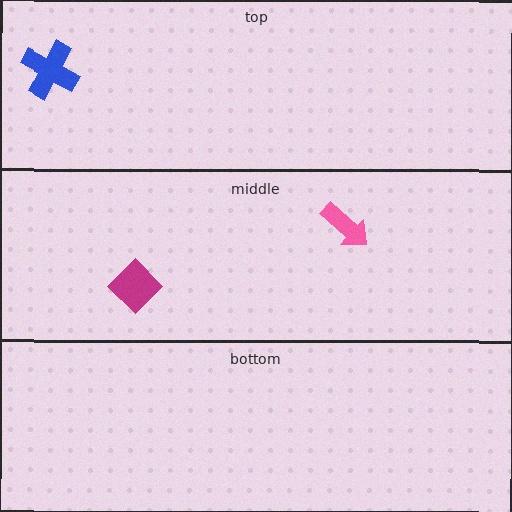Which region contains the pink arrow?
The middle region.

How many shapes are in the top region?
1.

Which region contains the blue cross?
The top region.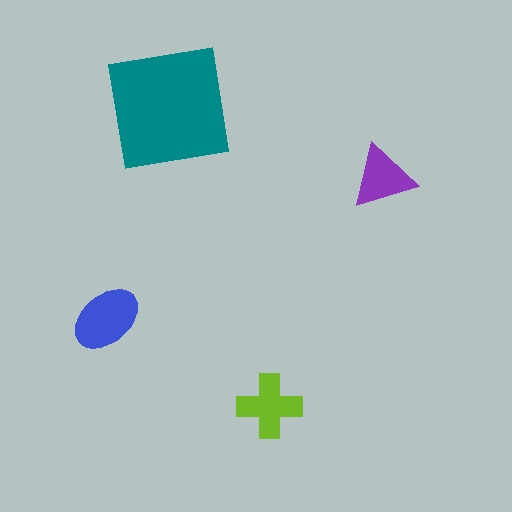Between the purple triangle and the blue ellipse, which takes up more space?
The blue ellipse.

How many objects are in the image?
There are 4 objects in the image.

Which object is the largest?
The teal square.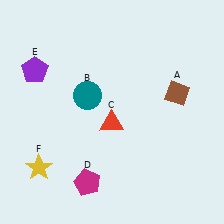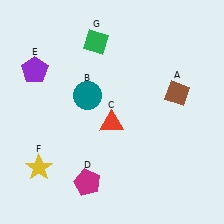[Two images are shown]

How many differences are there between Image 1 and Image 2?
There is 1 difference between the two images.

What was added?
A green diamond (G) was added in Image 2.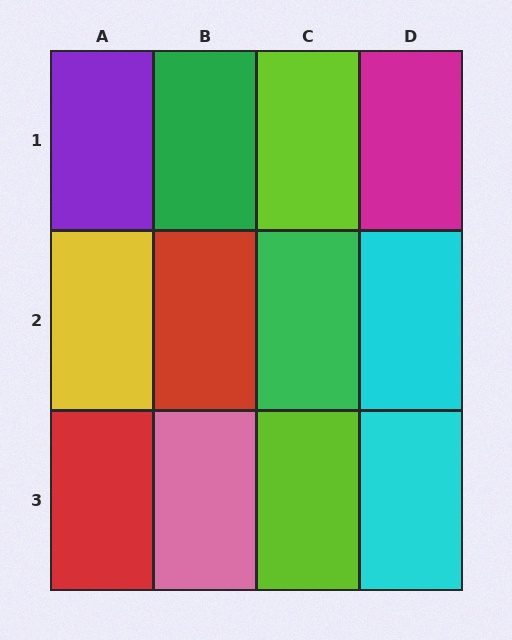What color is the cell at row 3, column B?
Pink.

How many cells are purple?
1 cell is purple.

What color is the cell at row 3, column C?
Lime.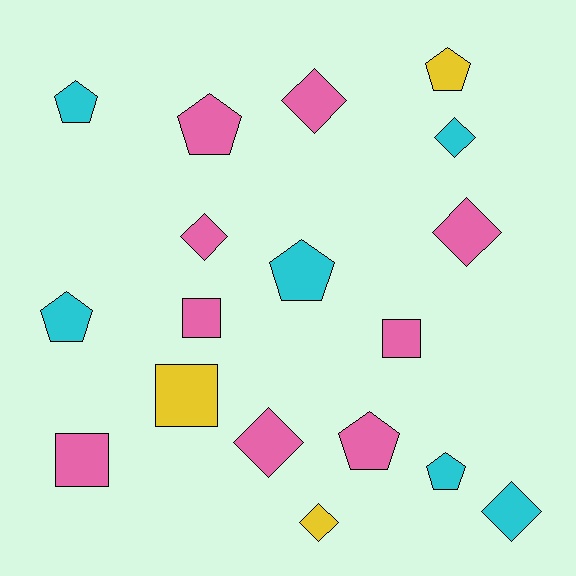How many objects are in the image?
There are 18 objects.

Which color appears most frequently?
Pink, with 9 objects.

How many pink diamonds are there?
There are 4 pink diamonds.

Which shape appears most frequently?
Pentagon, with 7 objects.